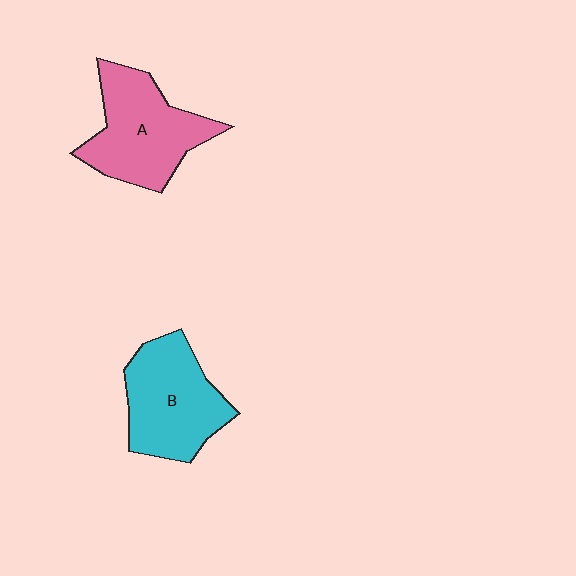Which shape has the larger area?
Shape A (pink).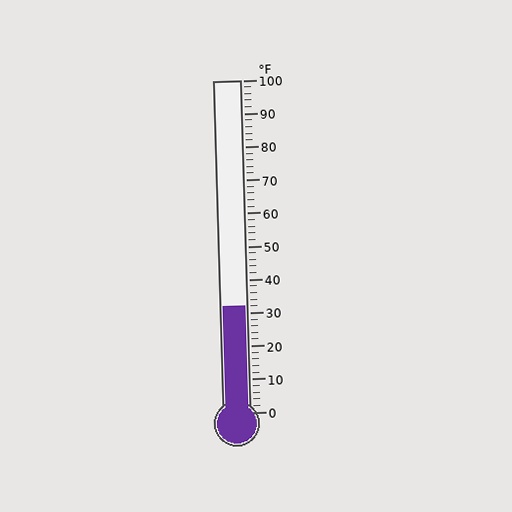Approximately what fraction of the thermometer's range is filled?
The thermometer is filled to approximately 30% of its range.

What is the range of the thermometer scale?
The thermometer scale ranges from 0°F to 100°F.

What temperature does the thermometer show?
The thermometer shows approximately 32°F.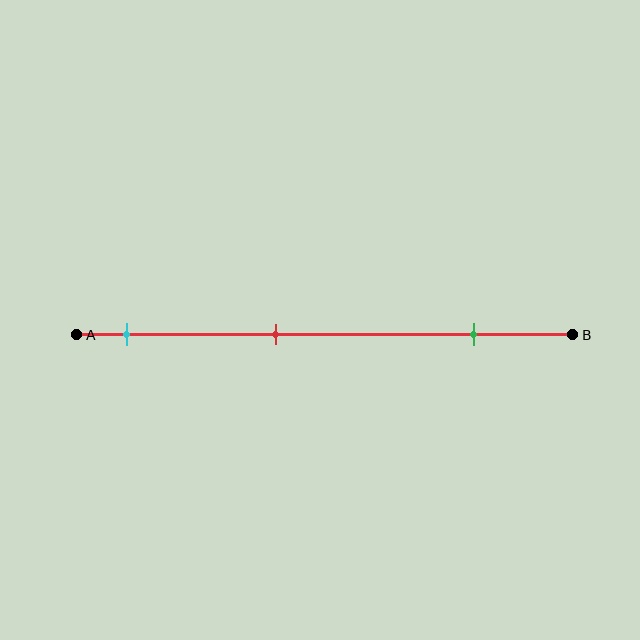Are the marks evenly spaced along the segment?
Yes, the marks are approximately evenly spaced.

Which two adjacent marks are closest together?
The cyan and red marks are the closest adjacent pair.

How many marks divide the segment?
There are 3 marks dividing the segment.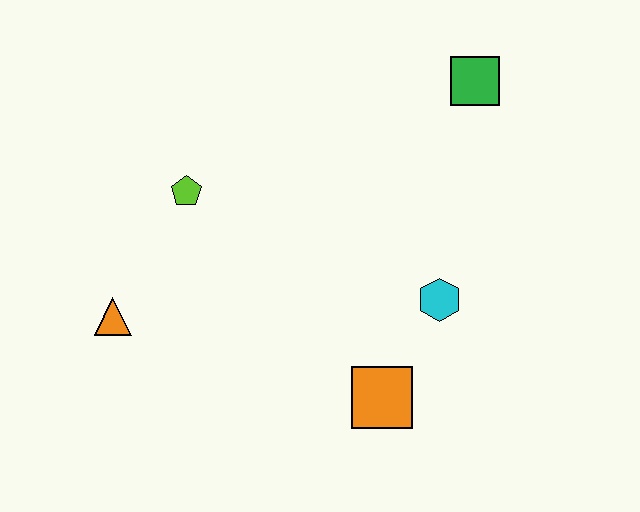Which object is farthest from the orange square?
The green square is farthest from the orange square.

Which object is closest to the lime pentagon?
The orange triangle is closest to the lime pentagon.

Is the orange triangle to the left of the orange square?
Yes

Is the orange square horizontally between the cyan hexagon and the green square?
No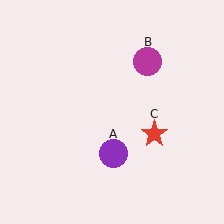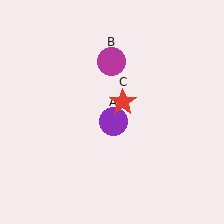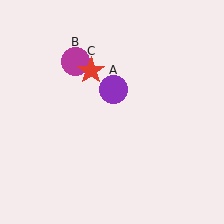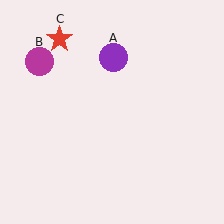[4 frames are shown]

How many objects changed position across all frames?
3 objects changed position: purple circle (object A), magenta circle (object B), red star (object C).